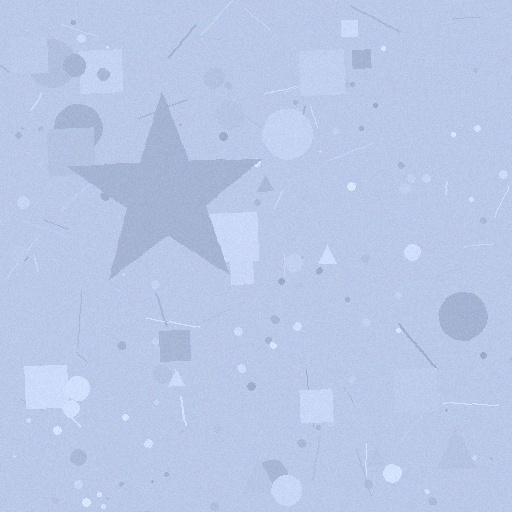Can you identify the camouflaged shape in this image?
The camouflaged shape is a star.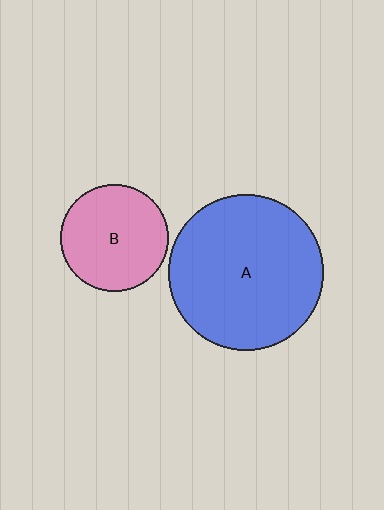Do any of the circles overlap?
No, none of the circles overlap.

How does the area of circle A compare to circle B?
Approximately 2.1 times.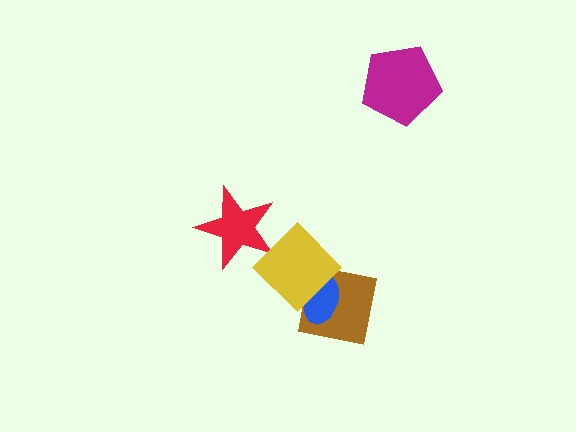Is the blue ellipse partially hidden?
Yes, it is partially covered by another shape.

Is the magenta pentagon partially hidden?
No, no other shape covers it.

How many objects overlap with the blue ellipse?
2 objects overlap with the blue ellipse.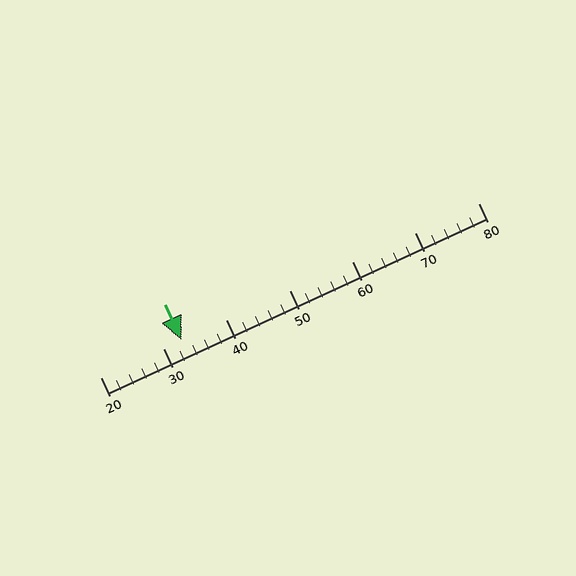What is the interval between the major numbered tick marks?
The major tick marks are spaced 10 units apart.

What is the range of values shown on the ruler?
The ruler shows values from 20 to 80.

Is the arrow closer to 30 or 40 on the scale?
The arrow is closer to 30.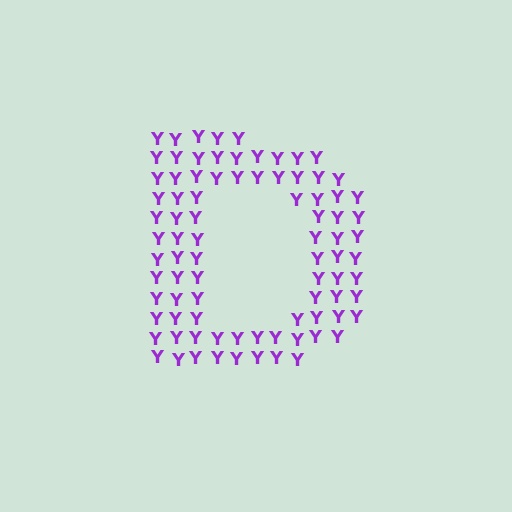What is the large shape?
The large shape is the letter D.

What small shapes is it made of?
It is made of small letter Y's.